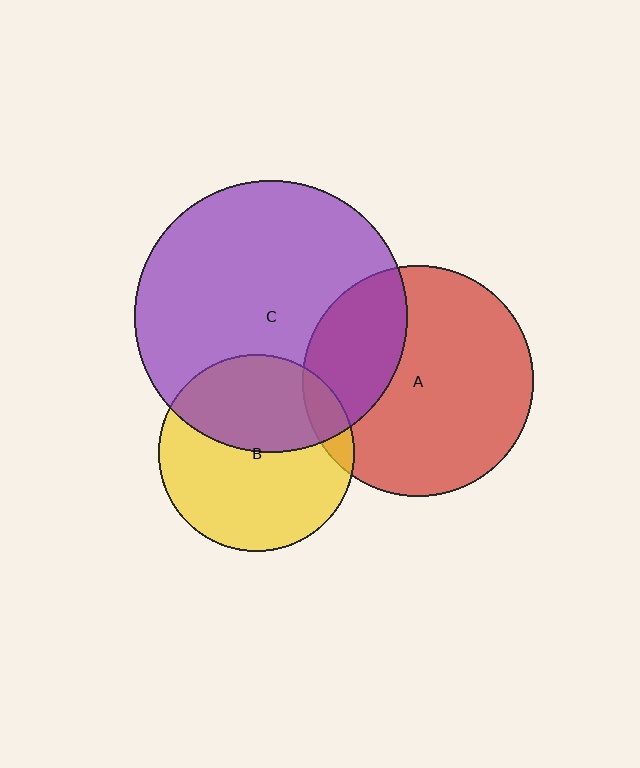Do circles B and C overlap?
Yes.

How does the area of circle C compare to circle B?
Approximately 1.9 times.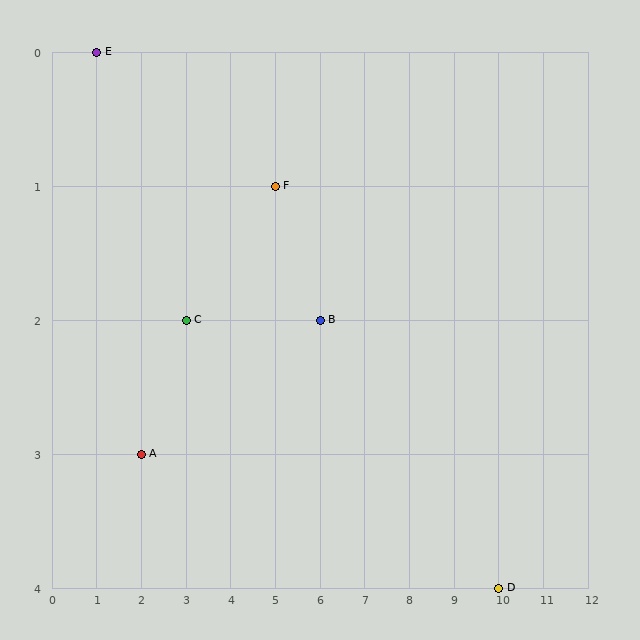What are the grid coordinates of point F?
Point F is at grid coordinates (5, 1).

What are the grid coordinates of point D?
Point D is at grid coordinates (10, 4).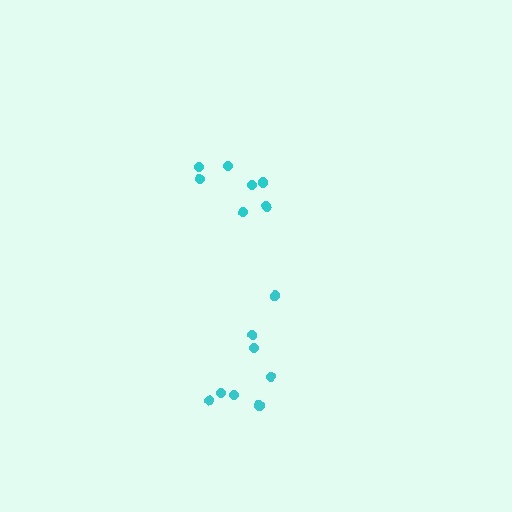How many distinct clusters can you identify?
There are 2 distinct clusters.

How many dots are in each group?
Group 1: 7 dots, Group 2: 8 dots (15 total).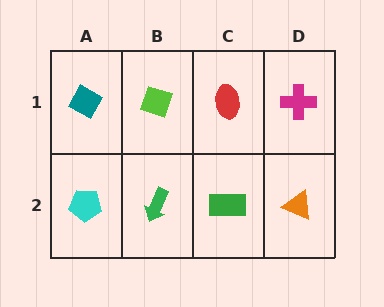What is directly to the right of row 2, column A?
A green arrow.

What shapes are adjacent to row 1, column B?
A green arrow (row 2, column B), a teal diamond (row 1, column A), a red ellipse (row 1, column C).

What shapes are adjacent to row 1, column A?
A cyan pentagon (row 2, column A), a lime diamond (row 1, column B).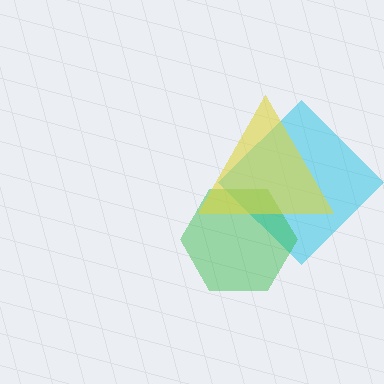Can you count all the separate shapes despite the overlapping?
Yes, there are 3 separate shapes.